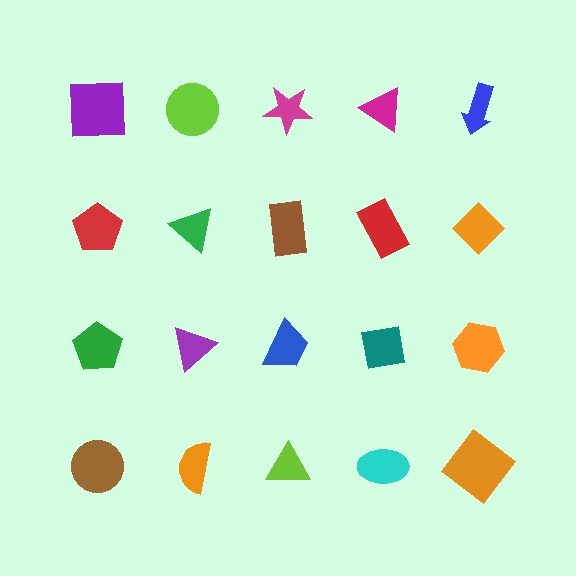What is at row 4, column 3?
A lime triangle.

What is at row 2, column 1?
A red pentagon.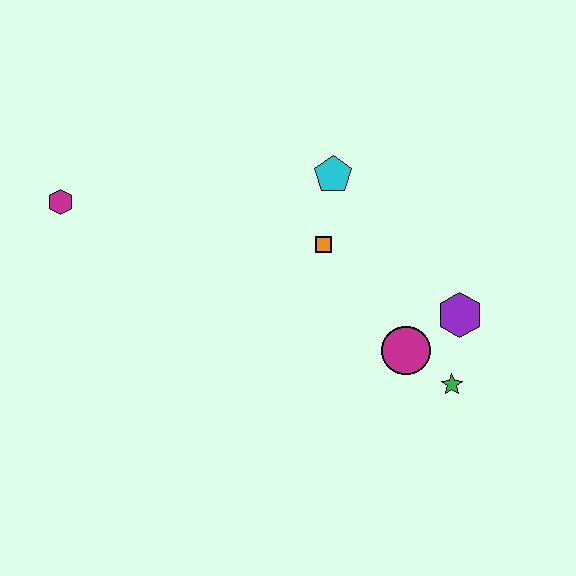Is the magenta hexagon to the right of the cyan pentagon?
No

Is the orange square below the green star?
No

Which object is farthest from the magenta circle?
The magenta hexagon is farthest from the magenta circle.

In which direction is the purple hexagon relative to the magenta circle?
The purple hexagon is to the right of the magenta circle.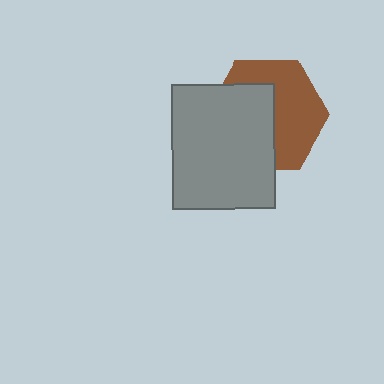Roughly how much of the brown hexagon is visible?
About half of it is visible (roughly 52%).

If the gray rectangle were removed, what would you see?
You would see the complete brown hexagon.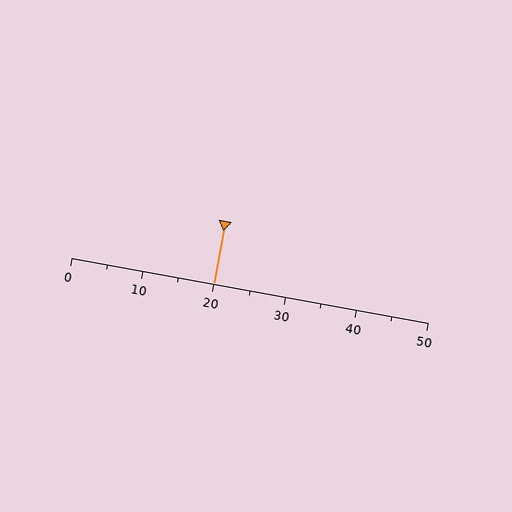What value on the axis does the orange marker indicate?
The marker indicates approximately 20.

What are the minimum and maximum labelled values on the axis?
The axis runs from 0 to 50.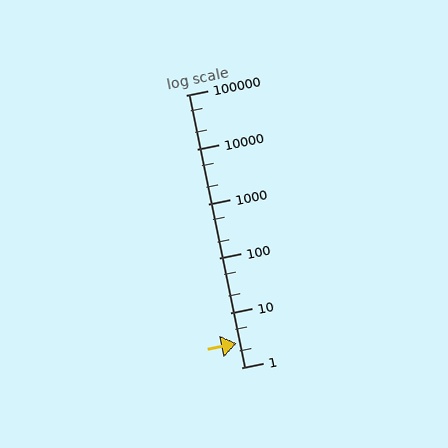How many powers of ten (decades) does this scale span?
The scale spans 5 decades, from 1 to 100000.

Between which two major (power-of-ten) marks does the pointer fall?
The pointer is between 1 and 10.